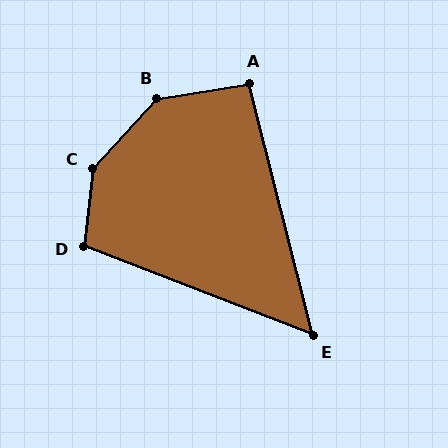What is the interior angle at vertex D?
Approximately 104 degrees (obtuse).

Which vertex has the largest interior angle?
C, at approximately 145 degrees.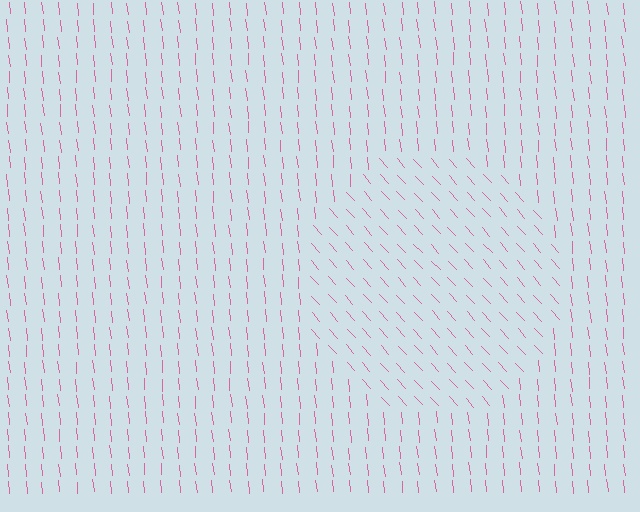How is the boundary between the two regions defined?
The boundary is defined purely by a change in line orientation (approximately 36 degrees difference). All lines are the same color and thickness.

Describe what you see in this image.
The image is filled with small pink line segments. A circle region in the image has lines oriented differently from the surrounding lines, creating a visible texture boundary.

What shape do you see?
I see a circle.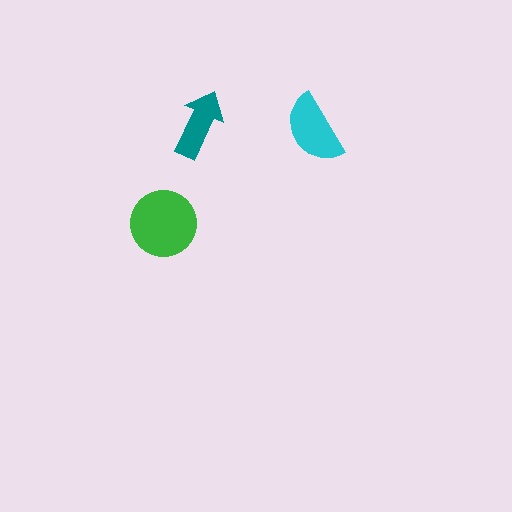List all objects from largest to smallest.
The green circle, the cyan semicircle, the teal arrow.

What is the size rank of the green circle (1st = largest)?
1st.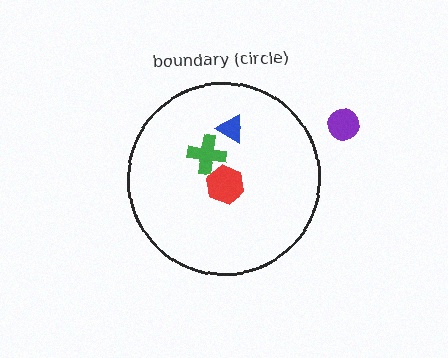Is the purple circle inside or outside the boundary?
Outside.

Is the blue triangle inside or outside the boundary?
Inside.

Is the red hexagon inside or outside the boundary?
Inside.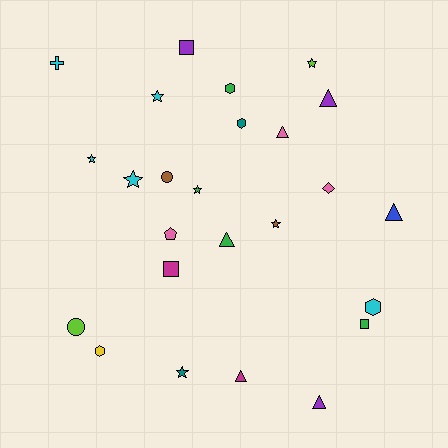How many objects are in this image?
There are 25 objects.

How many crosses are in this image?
There is 1 cross.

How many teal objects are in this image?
There are 2 teal objects.